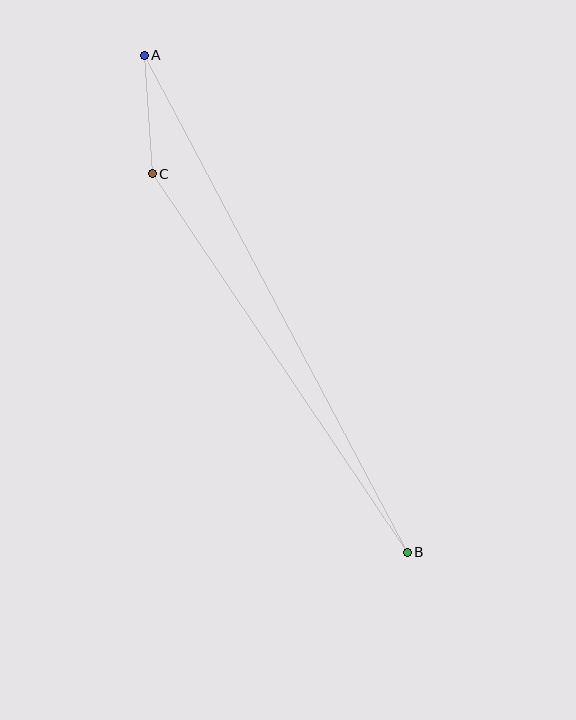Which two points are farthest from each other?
Points A and B are farthest from each other.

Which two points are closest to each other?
Points A and C are closest to each other.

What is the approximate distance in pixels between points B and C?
The distance between B and C is approximately 456 pixels.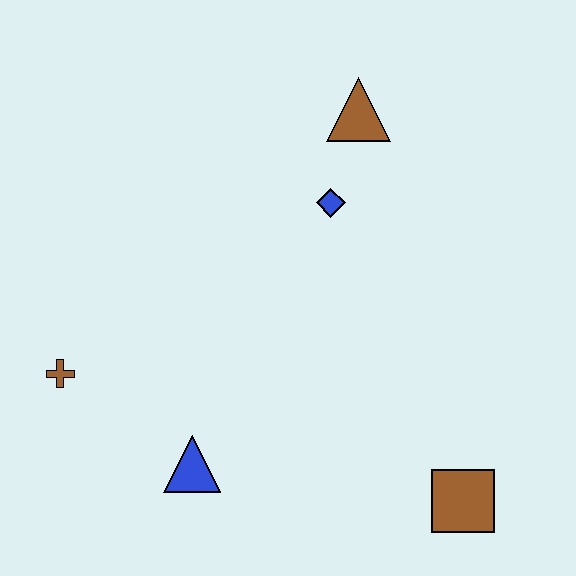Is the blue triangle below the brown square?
No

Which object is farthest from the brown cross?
The brown square is farthest from the brown cross.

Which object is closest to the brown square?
The blue triangle is closest to the brown square.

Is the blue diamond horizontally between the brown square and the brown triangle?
No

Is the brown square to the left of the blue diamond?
No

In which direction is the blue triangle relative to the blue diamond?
The blue triangle is below the blue diamond.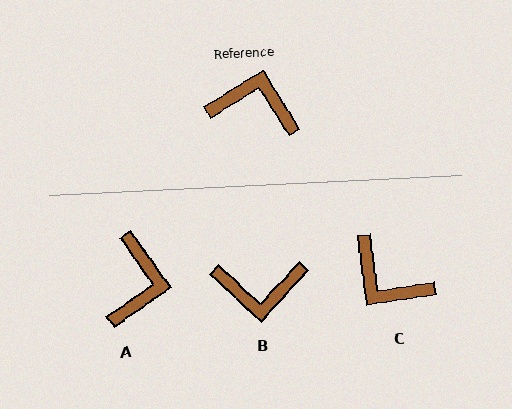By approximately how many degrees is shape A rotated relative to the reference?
Approximately 87 degrees clockwise.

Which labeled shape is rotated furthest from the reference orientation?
B, about 164 degrees away.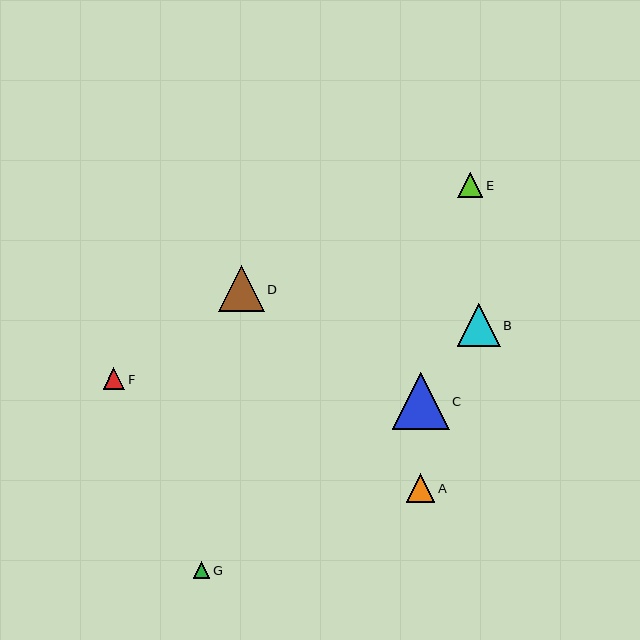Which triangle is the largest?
Triangle C is the largest with a size of approximately 57 pixels.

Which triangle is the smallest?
Triangle G is the smallest with a size of approximately 16 pixels.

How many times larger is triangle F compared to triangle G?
Triangle F is approximately 1.3 times the size of triangle G.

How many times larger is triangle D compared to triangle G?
Triangle D is approximately 2.8 times the size of triangle G.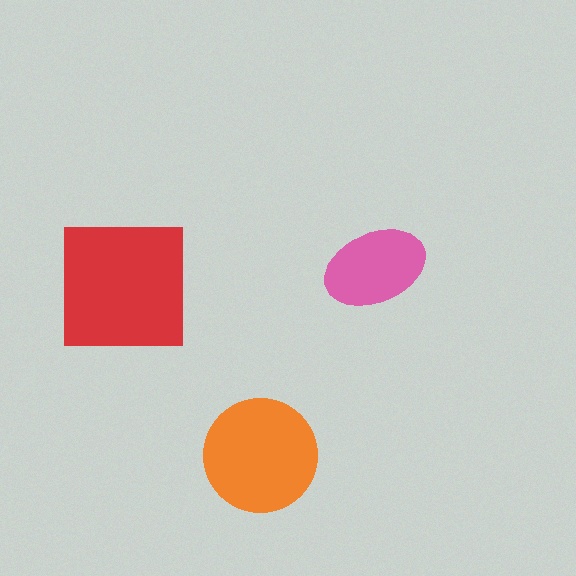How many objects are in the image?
There are 3 objects in the image.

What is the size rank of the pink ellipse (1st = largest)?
3rd.